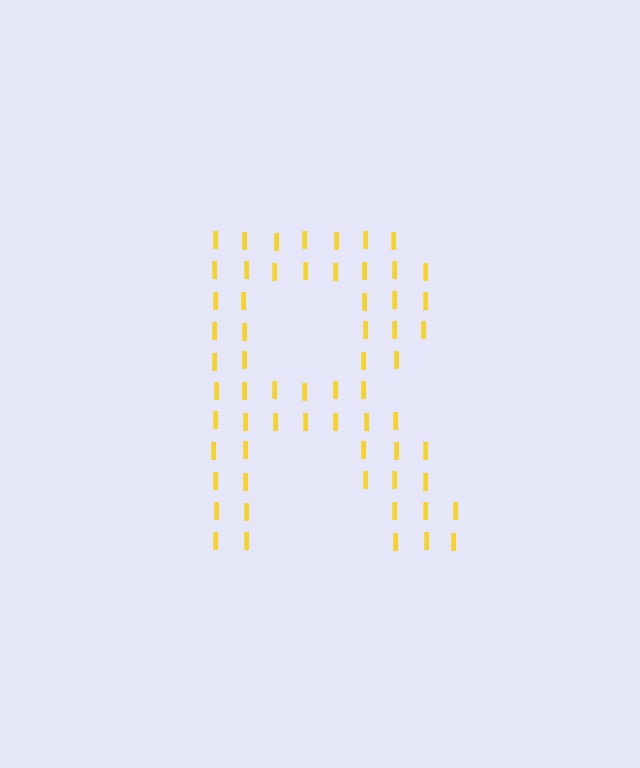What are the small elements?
The small elements are letter I's.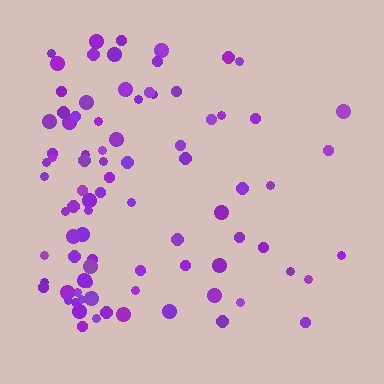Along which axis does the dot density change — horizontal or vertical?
Horizontal.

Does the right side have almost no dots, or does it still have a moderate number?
Still a moderate number, just noticeably fewer than the left.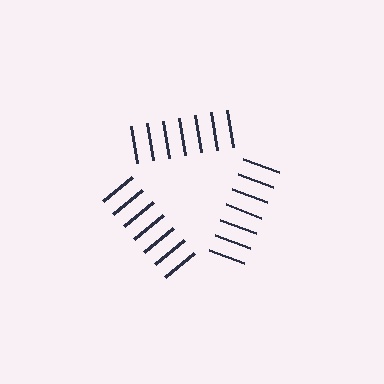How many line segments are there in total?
21 — 7 along each of the 3 edges.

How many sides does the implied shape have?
3 sides — the line-ends trace a triangle.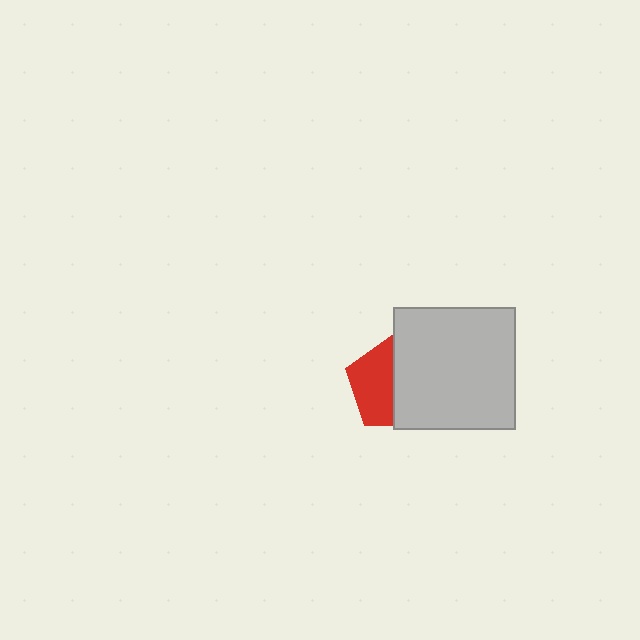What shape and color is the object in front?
The object in front is a light gray square.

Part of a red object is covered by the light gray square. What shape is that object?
It is a pentagon.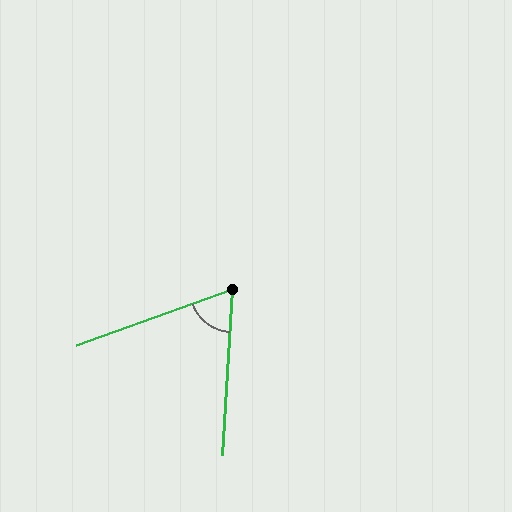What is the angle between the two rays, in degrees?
Approximately 67 degrees.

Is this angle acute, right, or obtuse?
It is acute.